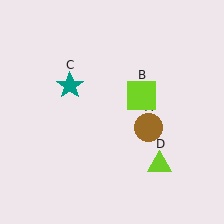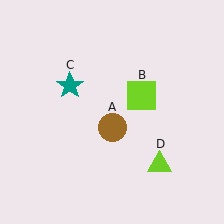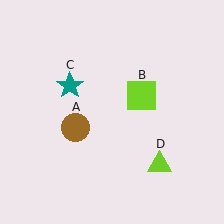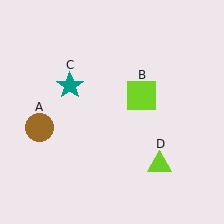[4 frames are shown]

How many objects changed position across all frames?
1 object changed position: brown circle (object A).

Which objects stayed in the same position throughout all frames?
Lime square (object B) and teal star (object C) and lime triangle (object D) remained stationary.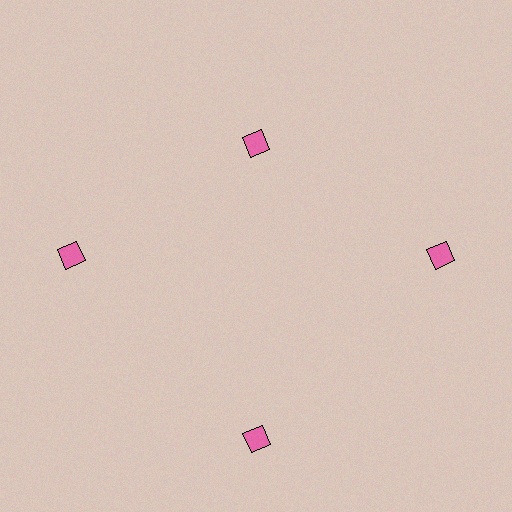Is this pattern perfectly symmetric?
No. The 4 pink diamonds are arranged in a ring, but one element near the 12 o'clock position is pulled inward toward the center, breaking the 4-fold rotational symmetry.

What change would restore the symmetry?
The symmetry would be restored by moving it outward, back onto the ring so that all 4 diamonds sit at equal angles and equal distance from the center.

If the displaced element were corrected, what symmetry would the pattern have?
It would have 4-fold rotational symmetry — the pattern would map onto itself every 90 degrees.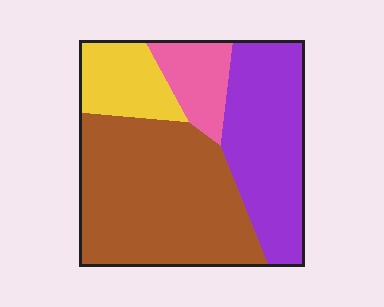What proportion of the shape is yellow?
Yellow covers roughly 15% of the shape.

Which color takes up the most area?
Brown, at roughly 45%.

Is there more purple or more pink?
Purple.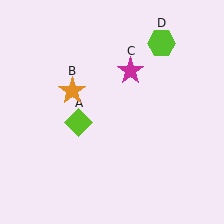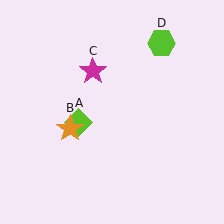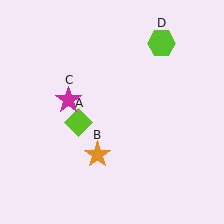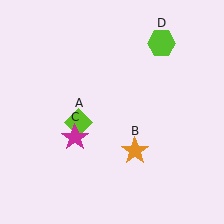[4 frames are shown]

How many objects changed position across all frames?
2 objects changed position: orange star (object B), magenta star (object C).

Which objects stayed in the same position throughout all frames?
Lime diamond (object A) and lime hexagon (object D) remained stationary.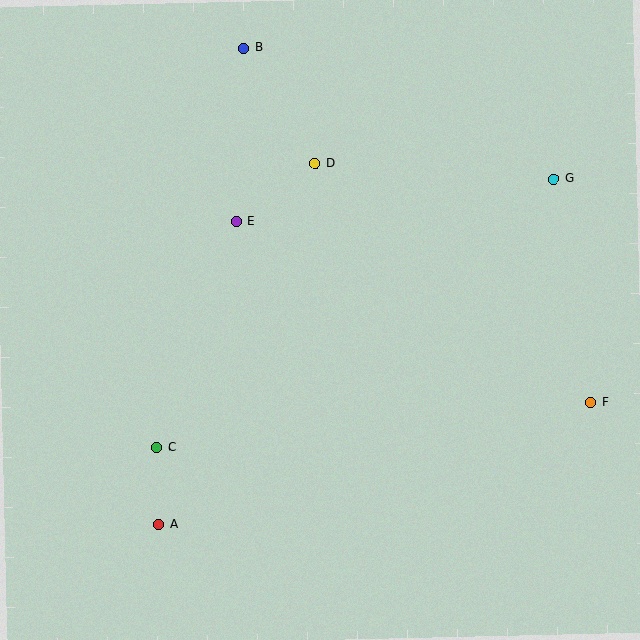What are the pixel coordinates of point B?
Point B is at (243, 48).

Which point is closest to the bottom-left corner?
Point A is closest to the bottom-left corner.